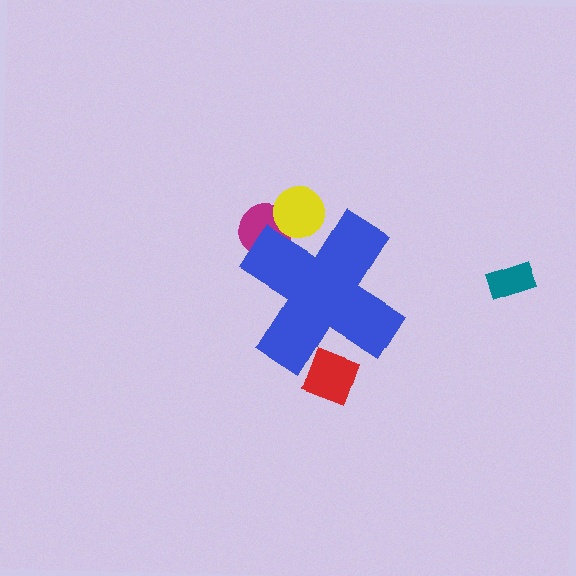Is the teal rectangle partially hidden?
No, the teal rectangle is fully visible.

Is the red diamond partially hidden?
Yes, the red diamond is partially hidden behind the blue cross.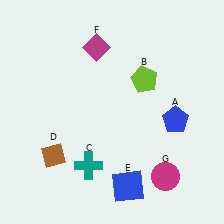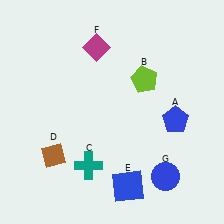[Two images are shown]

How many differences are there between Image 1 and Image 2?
There is 1 difference between the two images.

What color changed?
The circle (G) changed from magenta in Image 1 to blue in Image 2.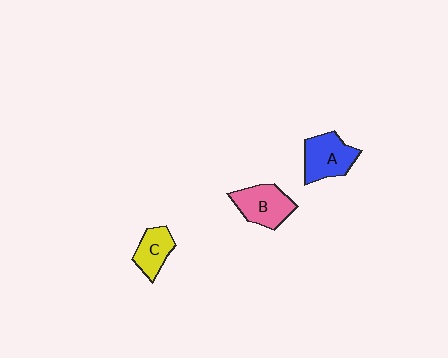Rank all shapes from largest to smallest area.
From largest to smallest: A (blue), B (pink), C (yellow).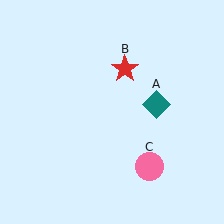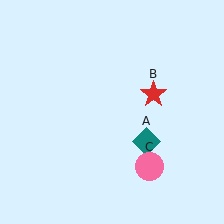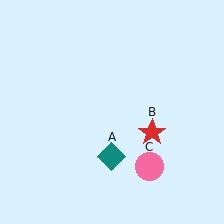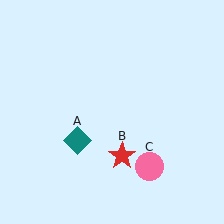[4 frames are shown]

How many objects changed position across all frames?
2 objects changed position: teal diamond (object A), red star (object B).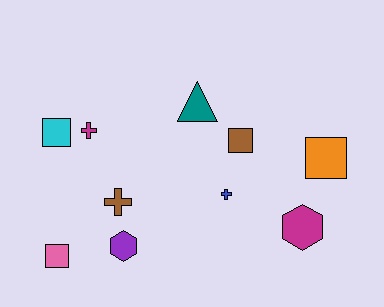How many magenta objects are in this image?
There are 2 magenta objects.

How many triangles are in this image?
There is 1 triangle.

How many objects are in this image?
There are 10 objects.